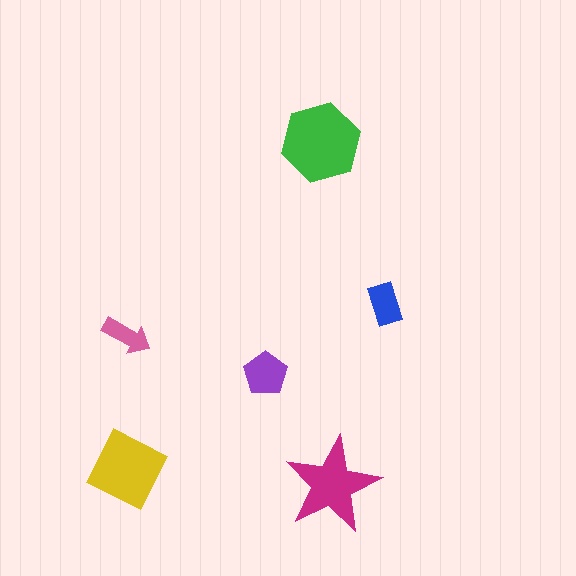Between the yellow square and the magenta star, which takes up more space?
The yellow square.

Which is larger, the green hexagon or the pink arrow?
The green hexagon.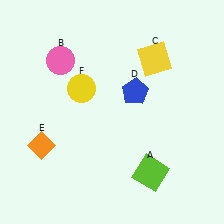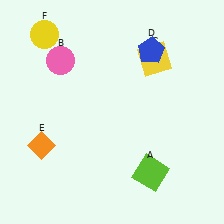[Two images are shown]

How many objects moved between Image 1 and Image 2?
2 objects moved between the two images.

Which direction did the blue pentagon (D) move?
The blue pentagon (D) moved up.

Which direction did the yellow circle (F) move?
The yellow circle (F) moved up.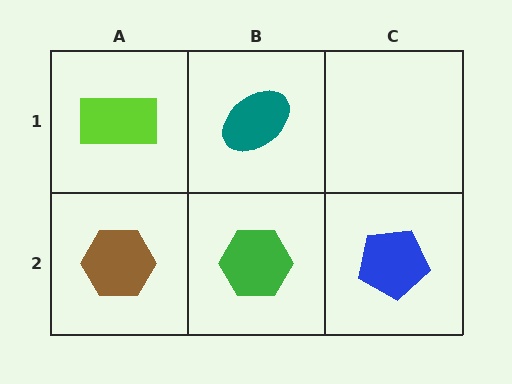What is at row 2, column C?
A blue pentagon.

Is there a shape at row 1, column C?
No, that cell is empty.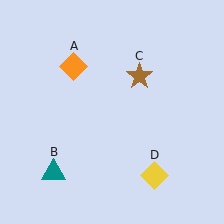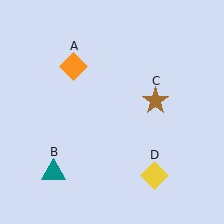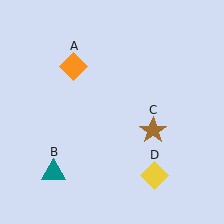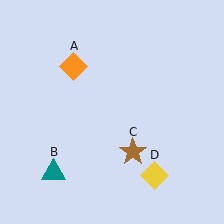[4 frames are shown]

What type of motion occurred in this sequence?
The brown star (object C) rotated clockwise around the center of the scene.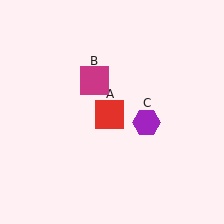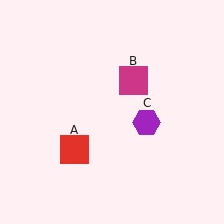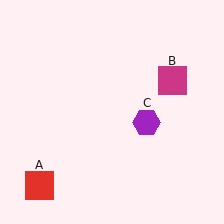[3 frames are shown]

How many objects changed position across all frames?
2 objects changed position: red square (object A), magenta square (object B).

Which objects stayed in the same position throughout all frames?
Purple hexagon (object C) remained stationary.